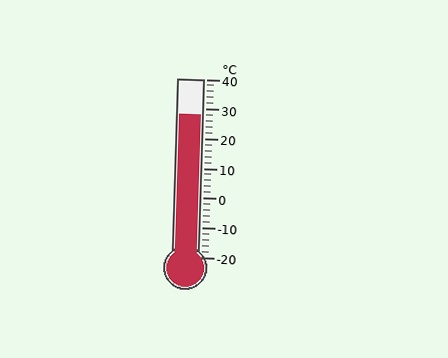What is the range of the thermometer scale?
The thermometer scale ranges from -20°C to 40°C.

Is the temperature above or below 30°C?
The temperature is below 30°C.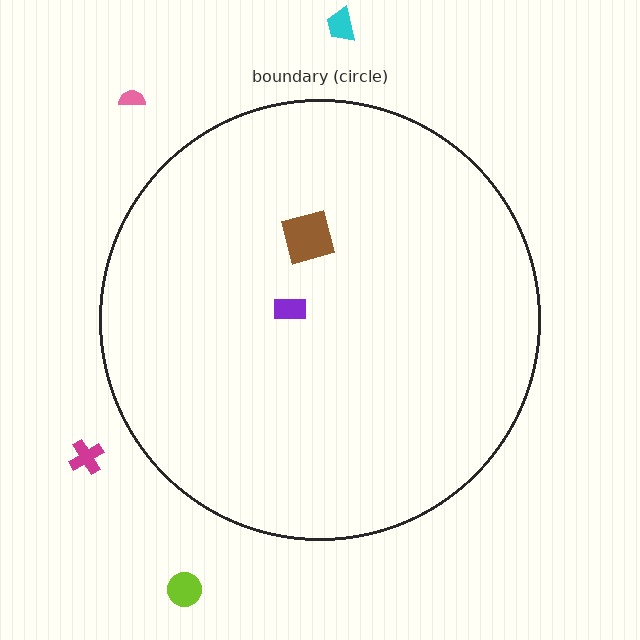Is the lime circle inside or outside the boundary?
Outside.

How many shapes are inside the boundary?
2 inside, 4 outside.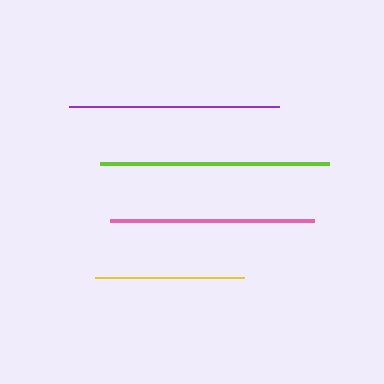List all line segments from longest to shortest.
From longest to shortest: lime, purple, pink, yellow.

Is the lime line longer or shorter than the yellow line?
The lime line is longer than the yellow line.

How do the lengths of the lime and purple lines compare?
The lime and purple lines are approximately the same length.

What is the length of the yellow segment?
The yellow segment is approximately 149 pixels long.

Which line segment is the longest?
The lime line is the longest at approximately 230 pixels.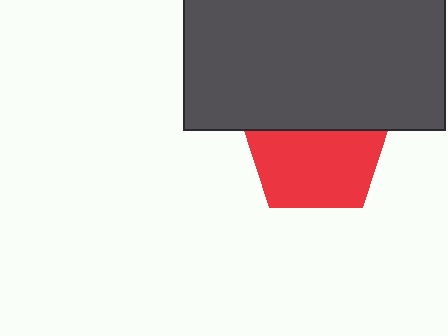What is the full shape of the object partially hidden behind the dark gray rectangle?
The partially hidden object is a red pentagon.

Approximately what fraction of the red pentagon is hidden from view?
Roughly 40% of the red pentagon is hidden behind the dark gray rectangle.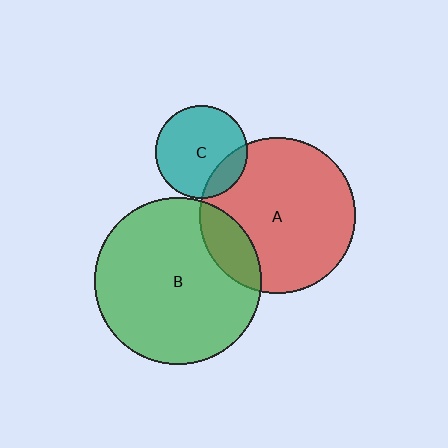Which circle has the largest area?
Circle B (green).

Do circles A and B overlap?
Yes.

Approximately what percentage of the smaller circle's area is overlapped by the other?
Approximately 15%.